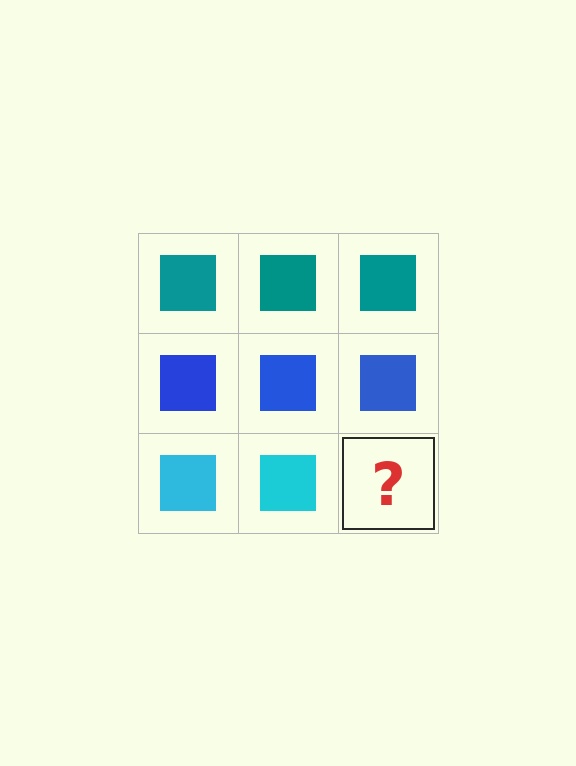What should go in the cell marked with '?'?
The missing cell should contain a cyan square.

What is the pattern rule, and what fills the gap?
The rule is that each row has a consistent color. The gap should be filled with a cyan square.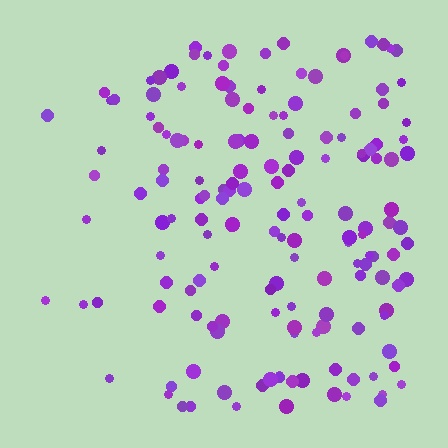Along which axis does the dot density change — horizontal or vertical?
Horizontal.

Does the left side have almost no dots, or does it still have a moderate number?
Still a moderate number, just noticeably fewer than the right.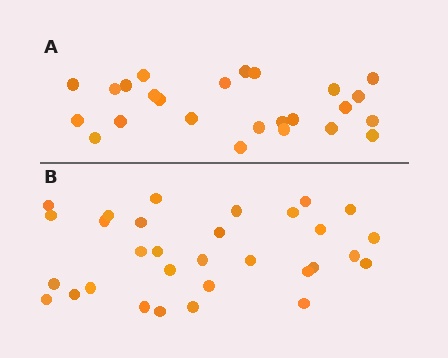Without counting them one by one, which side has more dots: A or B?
Region B (the bottom region) has more dots.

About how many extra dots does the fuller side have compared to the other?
Region B has about 6 more dots than region A.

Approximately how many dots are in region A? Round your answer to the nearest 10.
About 20 dots. (The exact count is 25, which rounds to 20.)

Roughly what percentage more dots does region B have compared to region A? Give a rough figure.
About 25% more.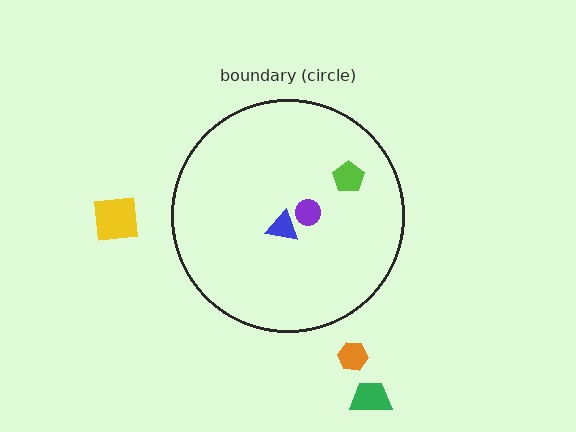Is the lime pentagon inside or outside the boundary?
Inside.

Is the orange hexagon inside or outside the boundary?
Outside.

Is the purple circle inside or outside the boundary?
Inside.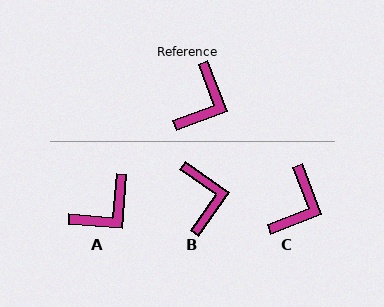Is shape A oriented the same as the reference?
No, it is off by about 25 degrees.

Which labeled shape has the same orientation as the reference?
C.